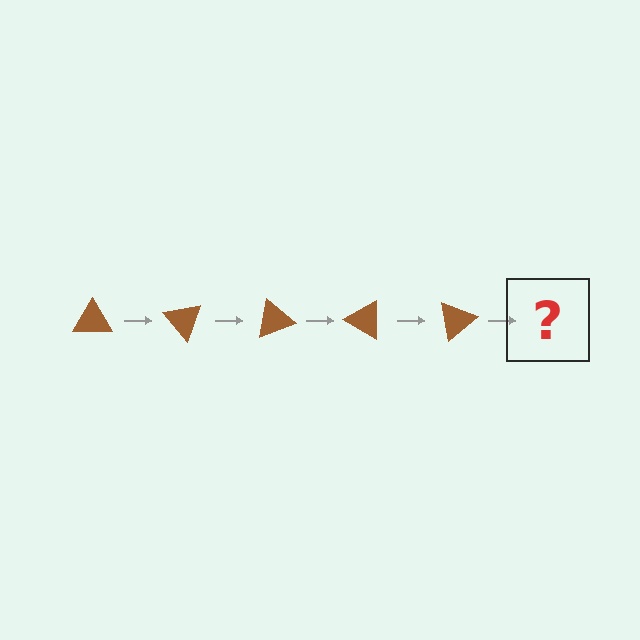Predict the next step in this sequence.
The next step is a brown triangle rotated 250 degrees.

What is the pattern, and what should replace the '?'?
The pattern is that the triangle rotates 50 degrees each step. The '?' should be a brown triangle rotated 250 degrees.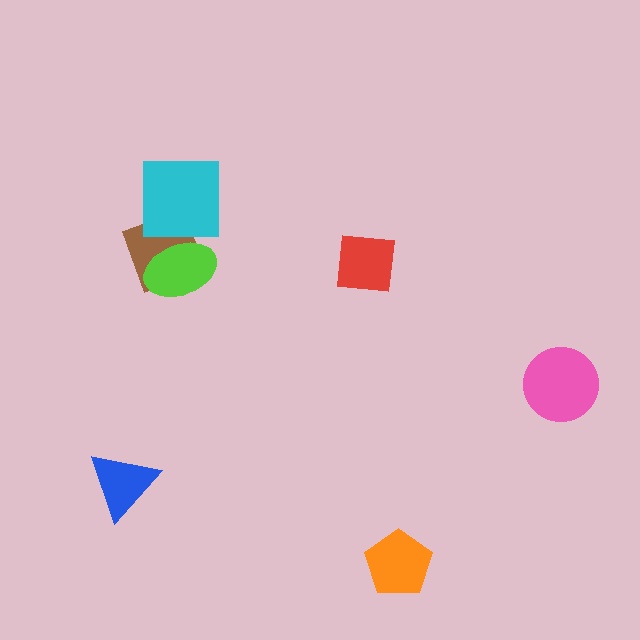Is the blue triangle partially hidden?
No, no other shape covers it.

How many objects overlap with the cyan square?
1 object overlaps with the cyan square.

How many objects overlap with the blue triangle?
0 objects overlap with the blue triangle.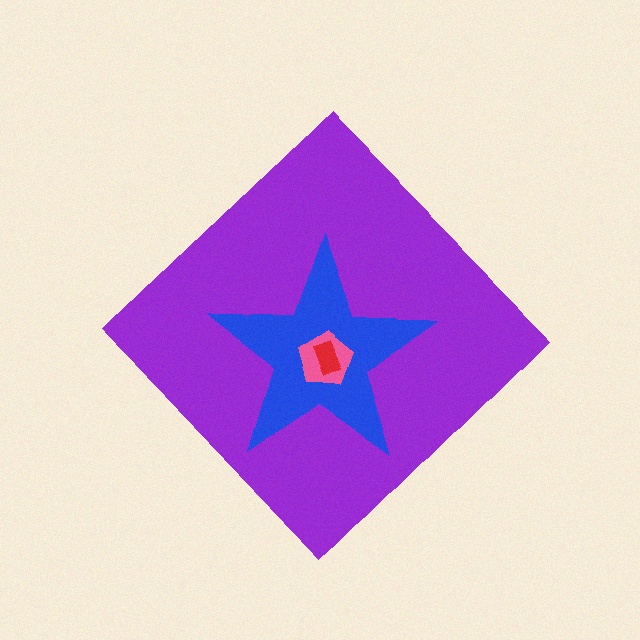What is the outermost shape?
The purple diamond.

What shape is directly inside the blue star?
The pink pentagon.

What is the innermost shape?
The red rectangle.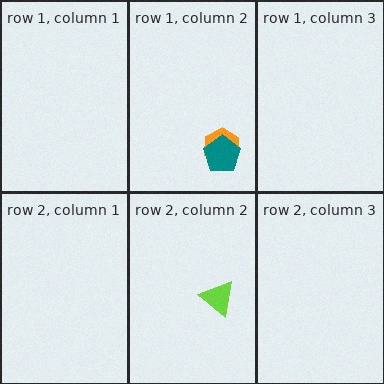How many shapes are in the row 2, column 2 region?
1.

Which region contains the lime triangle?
The row 2, column 2 region.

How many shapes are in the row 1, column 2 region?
2.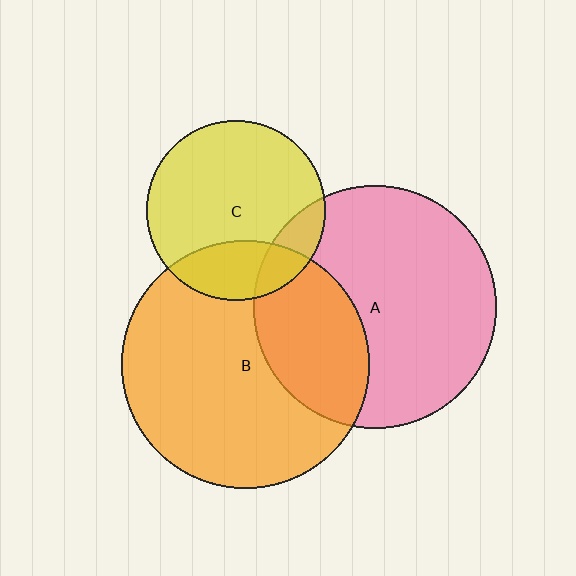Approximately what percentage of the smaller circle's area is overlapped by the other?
Approximately 15%.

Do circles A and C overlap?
Yes.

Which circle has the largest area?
Circle B (orange).